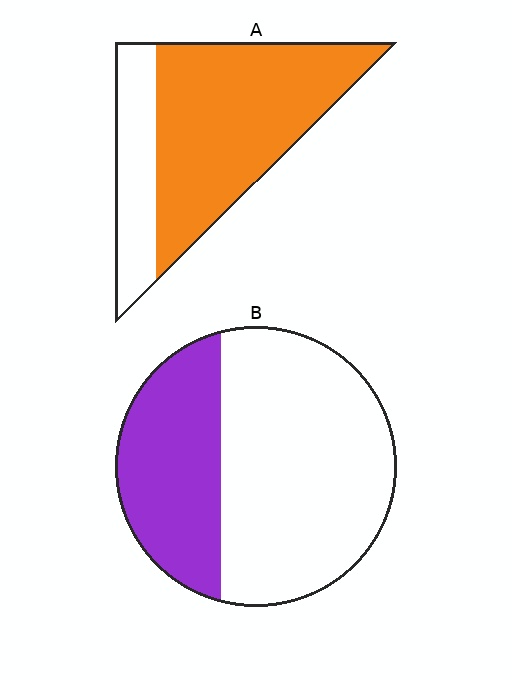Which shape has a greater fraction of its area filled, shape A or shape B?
Shape A.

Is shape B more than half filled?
No.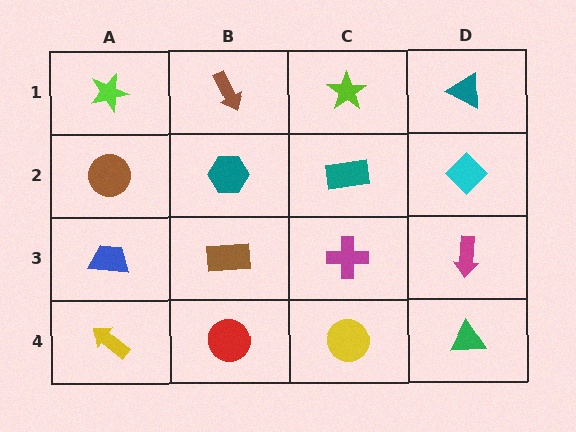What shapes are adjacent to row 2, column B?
A brown arrow (row 1, column B), a brown rectangle (row 3, column B), a brown circle (row 2, column A), a teal rectangle (row 2, column C).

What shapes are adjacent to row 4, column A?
A blue trapezoid (row 3, column A), a red circle (row 4, column B).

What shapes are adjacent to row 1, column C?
A teal rectangle (row 2, column C), a brown arrow (row 1, column B), a teal triangle (row 1, column D).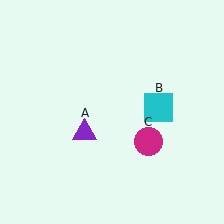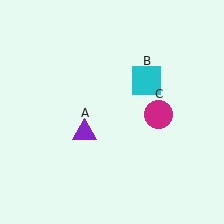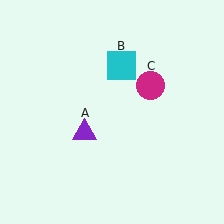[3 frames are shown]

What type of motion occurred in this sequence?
The cyan square (object B), magenta circle (object C) rotated counterclockwise around the center of the scene.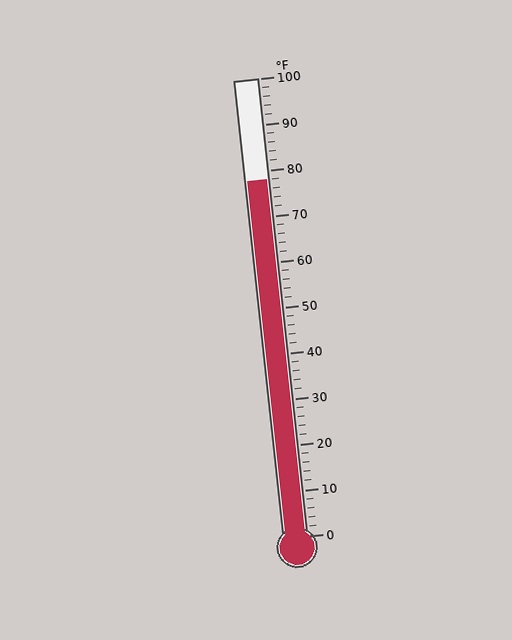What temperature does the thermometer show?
The thermometer shows approximately 78°F.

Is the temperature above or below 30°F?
The temperature is above 30°F.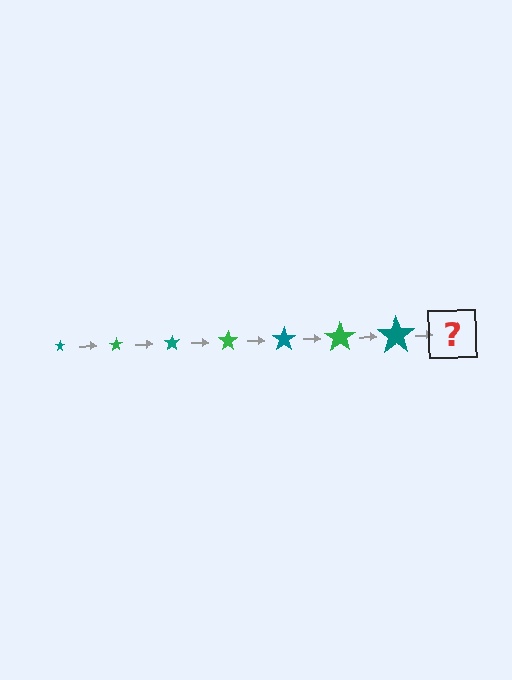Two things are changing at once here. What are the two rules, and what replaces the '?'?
The two rules are that the star grows larger each step and the color cycles through teal and green. The '?' should be a green star, larger than the previous one.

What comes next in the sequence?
The next element should be a green star, larger than the previous one.